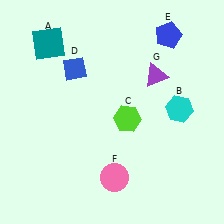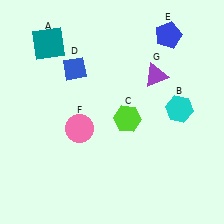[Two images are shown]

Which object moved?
The pink circle (F) moved up.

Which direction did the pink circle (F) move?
The pink circle (F) moved up.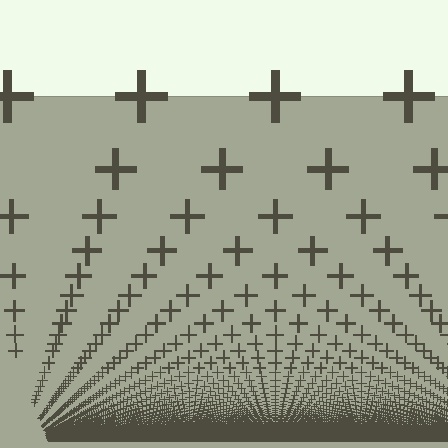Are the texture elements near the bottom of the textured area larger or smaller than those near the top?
Smaller. The gradient is inverted — elements near the bottom are smaller and denser.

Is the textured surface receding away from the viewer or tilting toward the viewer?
The surface appears to tilt toward the viewer. Texture elements get larger and sparser toward the top.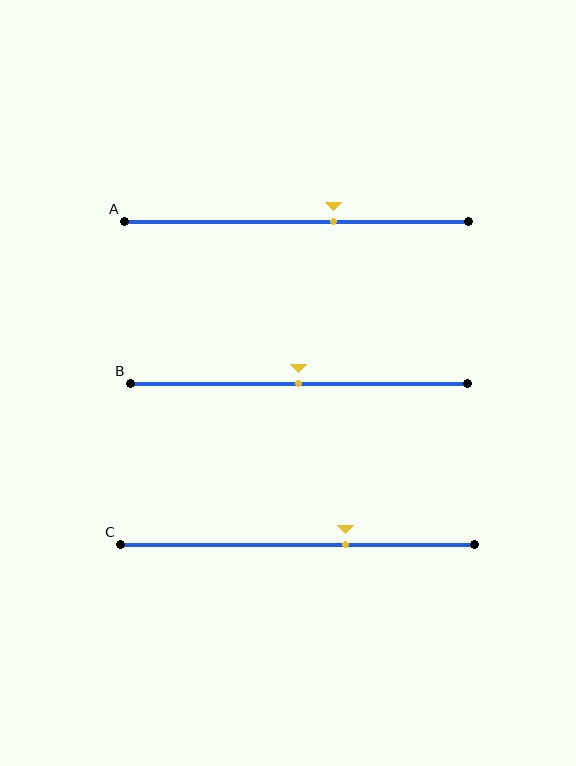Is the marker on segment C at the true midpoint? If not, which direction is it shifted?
No, the marker on segment C is shifted to the right by about 14% of the segment length.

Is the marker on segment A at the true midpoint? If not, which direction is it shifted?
No, the marker on segment A is shifted to the right by about 11% of the segment length.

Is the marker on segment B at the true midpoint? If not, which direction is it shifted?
Yes, the marker on segment B is at the true midpoint.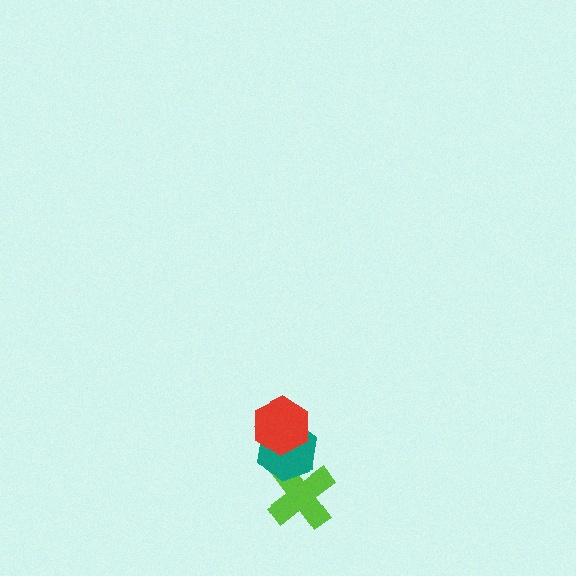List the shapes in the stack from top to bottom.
From top to bottom: the red hexagon, the teal hexagon, the lime cross.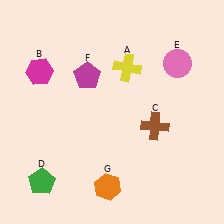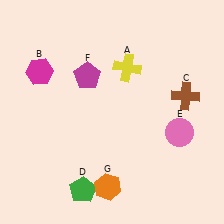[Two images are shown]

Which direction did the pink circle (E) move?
The pink circle (E) moved down.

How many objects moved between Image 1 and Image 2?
3 objects moved between the two images.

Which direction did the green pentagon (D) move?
The green pentagon (D) moved right.